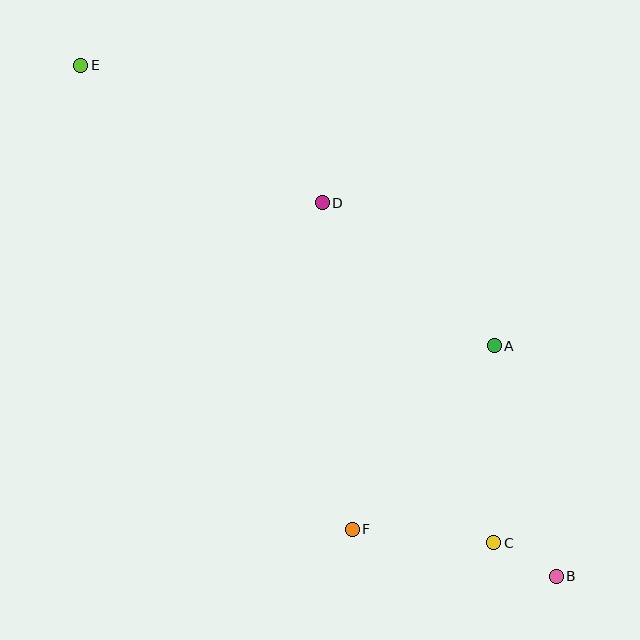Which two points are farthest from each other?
Points B and E are farthest from each other.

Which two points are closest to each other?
Points B and C are closest to each other.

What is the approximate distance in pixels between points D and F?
The distance between D and F is approximately 328 pixels.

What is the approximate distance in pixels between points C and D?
The distance between C and D is approximately 380 pixels.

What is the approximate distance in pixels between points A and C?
The distance between A and C is approximately 197 pixels.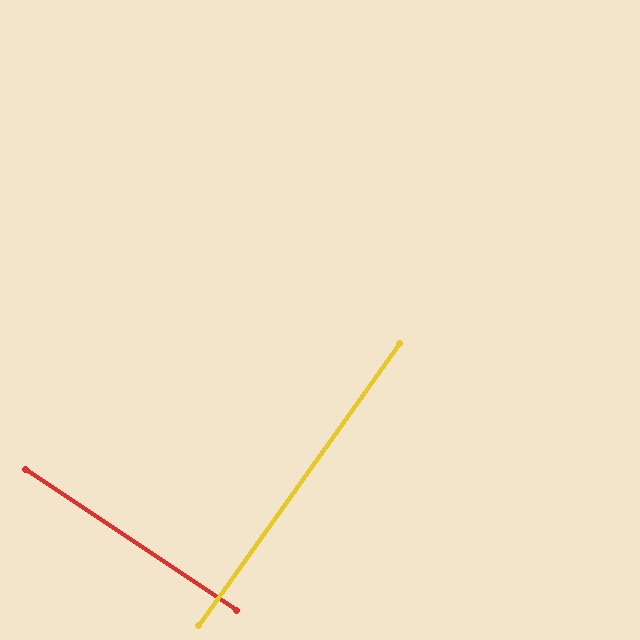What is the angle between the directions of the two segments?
Approximately 88 degrees.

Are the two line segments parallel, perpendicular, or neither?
Perpendicular — they meet at approximately 88°.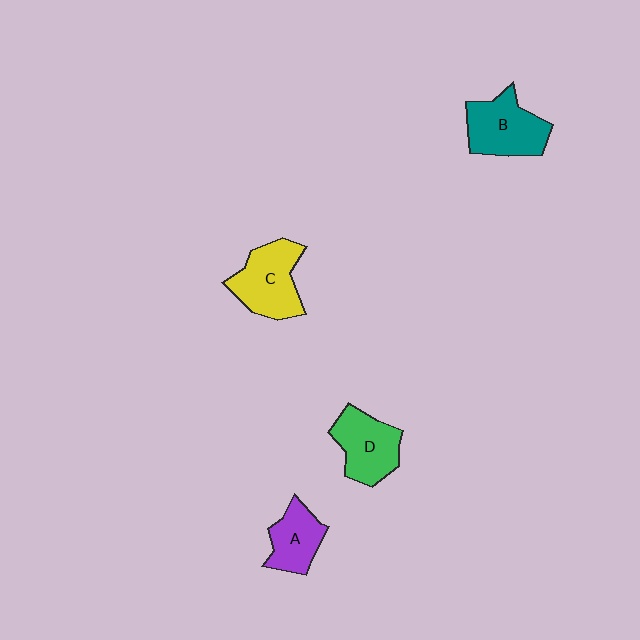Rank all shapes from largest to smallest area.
From largest to smallest: C (yellow), B (teal), D (green), A (purple).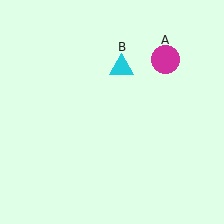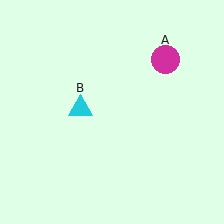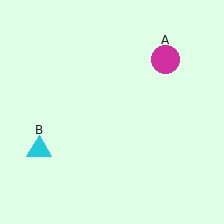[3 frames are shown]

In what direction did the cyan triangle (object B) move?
The cyan triangle (object B) moved down and to the left.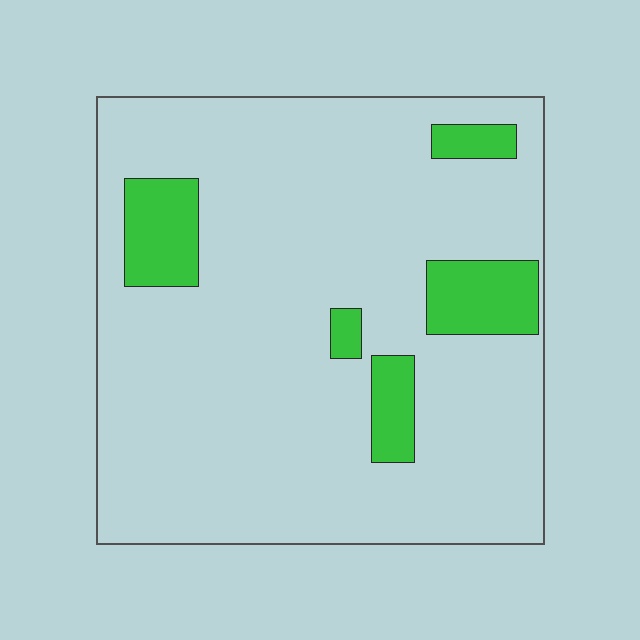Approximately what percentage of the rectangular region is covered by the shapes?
Approximately 15%.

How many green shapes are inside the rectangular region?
5.